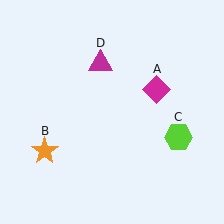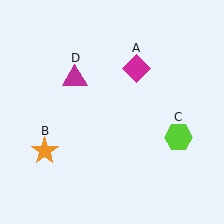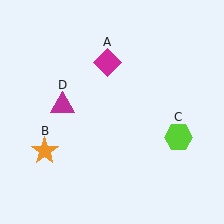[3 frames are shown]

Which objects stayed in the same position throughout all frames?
Orange star (object B) and lime hexagon (object C) remained stationary.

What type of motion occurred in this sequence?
The magenta diamond (object A), magenta triangle (object D) rotated counterclockwise around the center of the scene.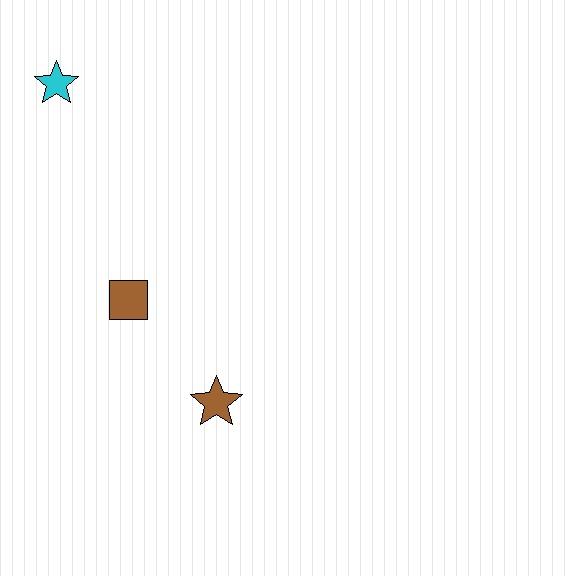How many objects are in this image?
There are 3 objects.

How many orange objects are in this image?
There are no orange objects.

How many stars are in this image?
There are 2 stars.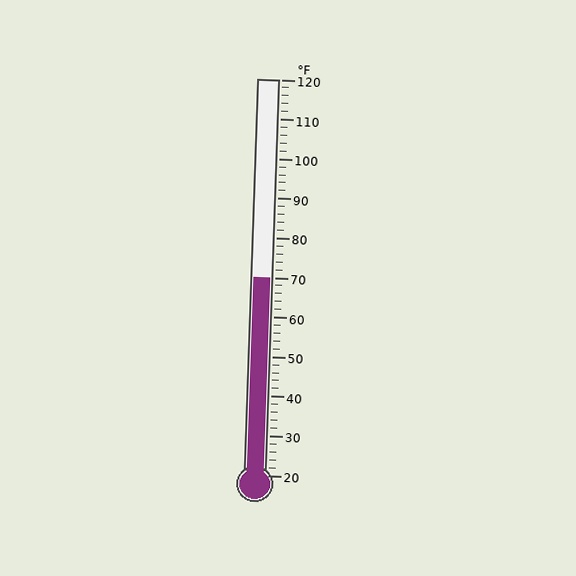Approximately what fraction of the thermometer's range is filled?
The thermometer is filled to approximately 50% of its range.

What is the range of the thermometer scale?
The thermometer scale ranges from 20°F to 120°F.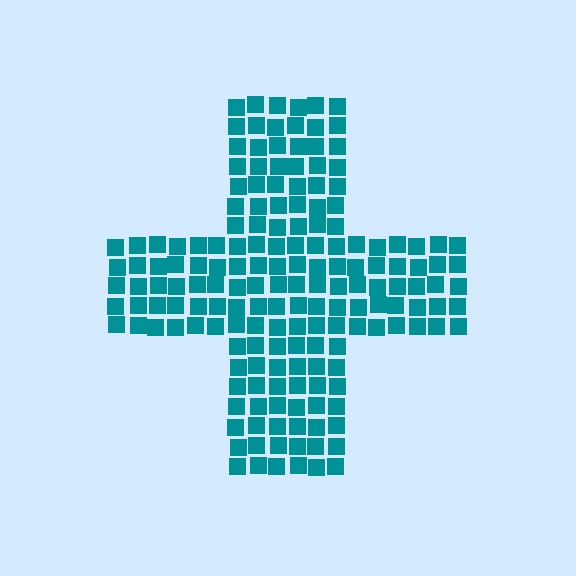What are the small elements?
The small elements are squares.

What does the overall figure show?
The overall figure shows a cross.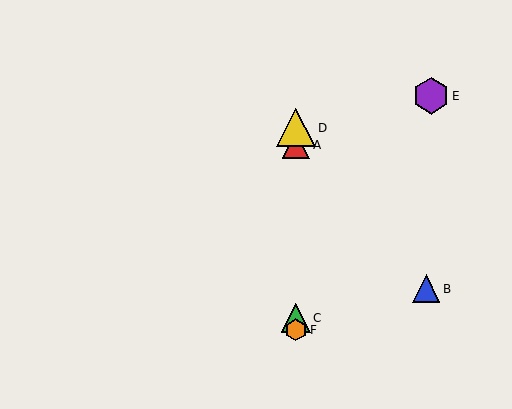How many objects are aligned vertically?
4 objects (A, C, D, F) are aligned vertically.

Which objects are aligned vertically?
Objects A, C, D, F are aligned vertically.